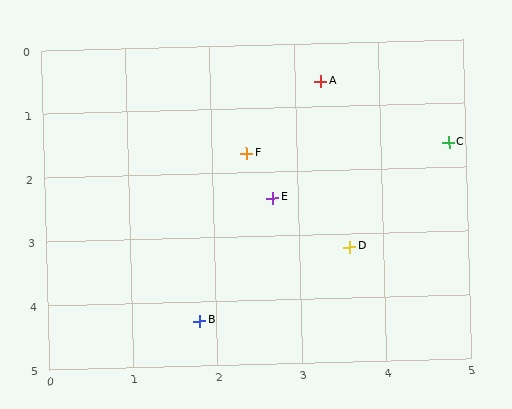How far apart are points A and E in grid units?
Points A and E are about 1.9 grid units apart.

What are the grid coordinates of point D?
Point D is at approximately (3.6, 3.2).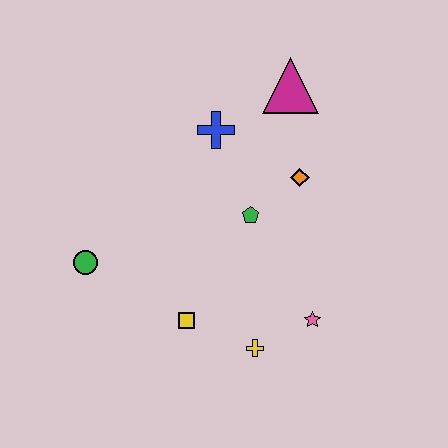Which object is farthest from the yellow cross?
The magenta triangle is farthest from the yellow cross.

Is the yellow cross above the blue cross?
No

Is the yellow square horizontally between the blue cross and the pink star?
No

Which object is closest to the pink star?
The yellow cross is closest to the pink star.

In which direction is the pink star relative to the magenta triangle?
The pink star is below the magenta triangle.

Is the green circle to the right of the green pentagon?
No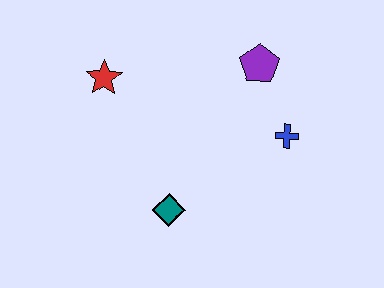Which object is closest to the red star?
The teal diamond is closest to the red star.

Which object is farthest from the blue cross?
The red star is farthest from the blue cross.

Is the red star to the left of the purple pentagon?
Yes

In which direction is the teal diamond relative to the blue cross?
The teal diamond is to the left of the blue cross.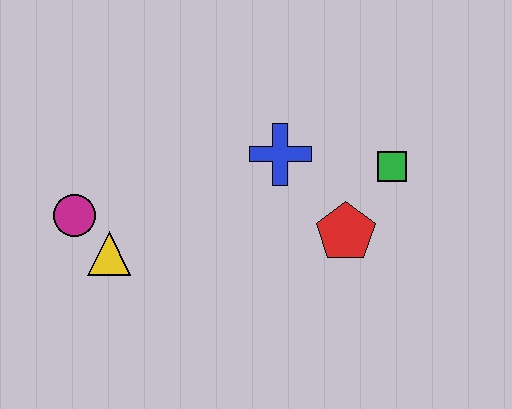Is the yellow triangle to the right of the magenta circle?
Yes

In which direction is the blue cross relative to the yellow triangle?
The blue cross is to the right of the yellow triangle.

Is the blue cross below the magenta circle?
No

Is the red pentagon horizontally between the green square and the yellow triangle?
Yes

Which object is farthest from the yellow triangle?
The green square is farthest from the yellow triangle.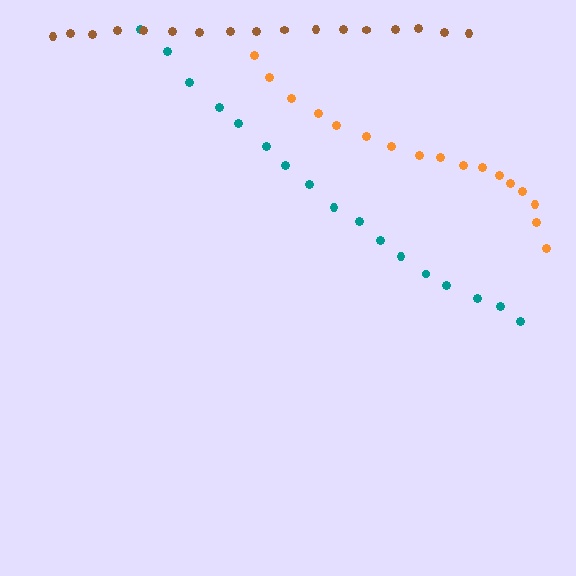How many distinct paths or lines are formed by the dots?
There are 3 distinct paths.